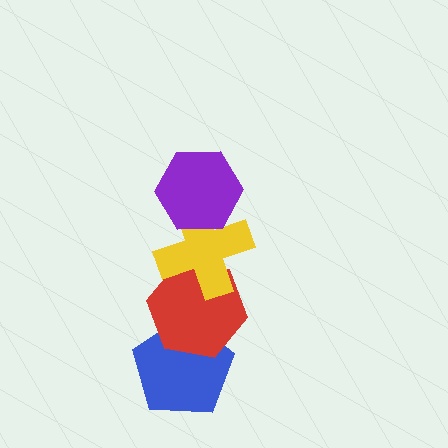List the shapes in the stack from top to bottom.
From top to bottom: the purple hexagon, the yellow cross, the red hexagon, the blue pentagon.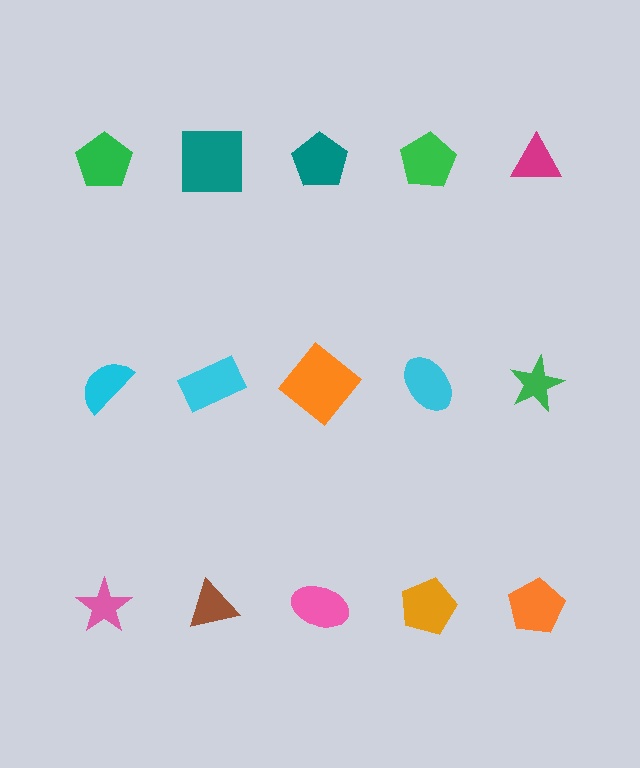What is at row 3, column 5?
An orange pentagon.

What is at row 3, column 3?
A pink ellipse.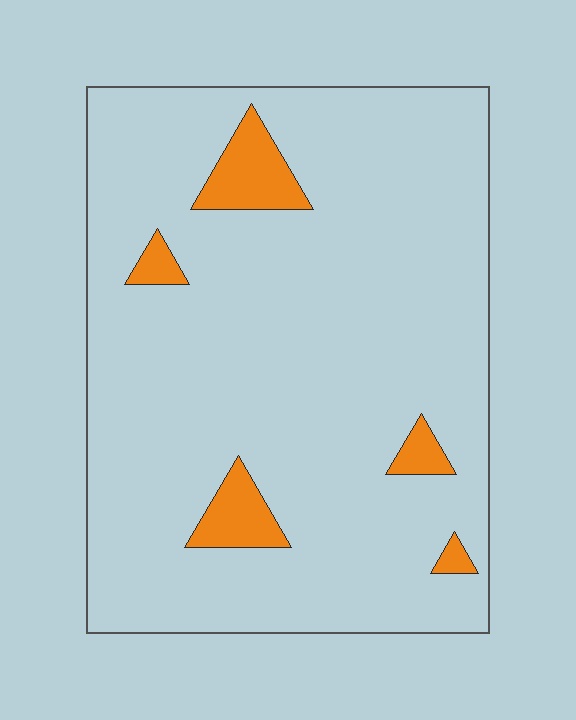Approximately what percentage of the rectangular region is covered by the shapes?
Approximately 10%.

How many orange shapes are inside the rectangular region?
5.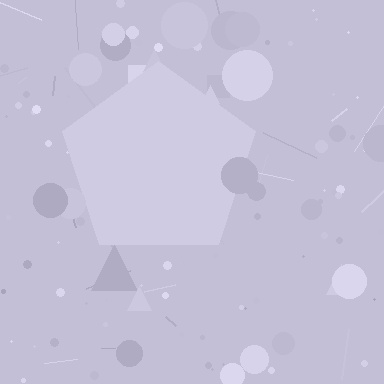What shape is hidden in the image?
A pentagon is hidden in the image.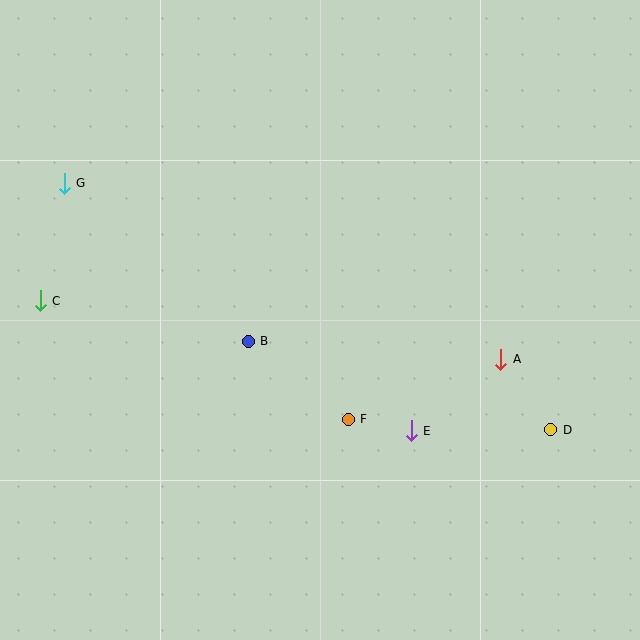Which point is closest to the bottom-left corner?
Point C is closest to the bottom-left corner.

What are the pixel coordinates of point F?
Point F is at (348, 419).